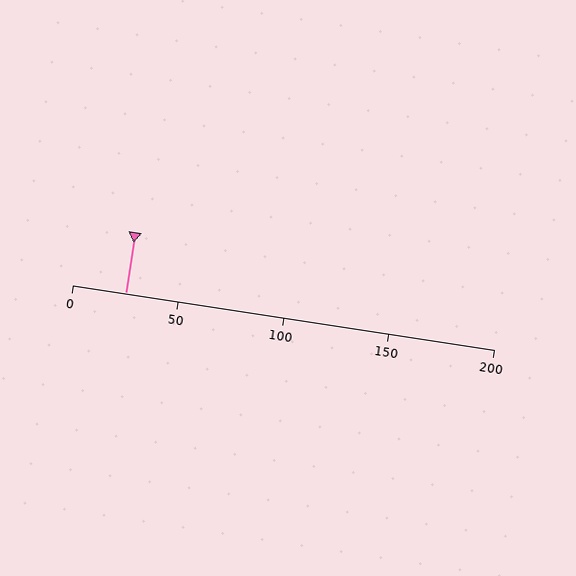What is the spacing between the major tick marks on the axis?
The major ticks are spaced 50 apart.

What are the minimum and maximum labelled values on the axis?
The axis runs from 0 to 200.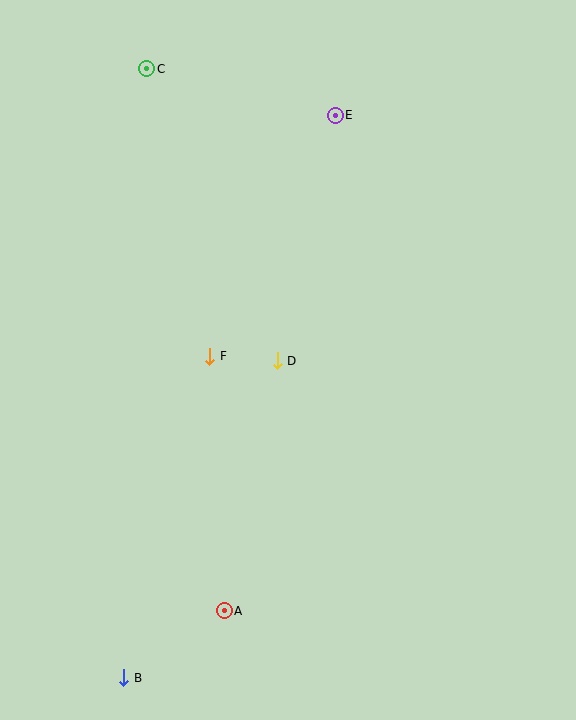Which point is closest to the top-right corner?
Point E is closest to the top-right corner.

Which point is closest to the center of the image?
Point D at (277, 361) is closest to the center.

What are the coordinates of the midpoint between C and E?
The midpoint between C and E is at (241, 92).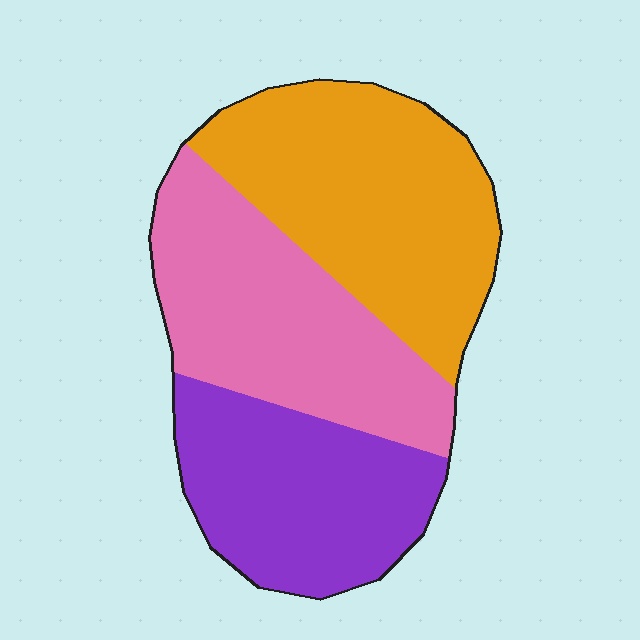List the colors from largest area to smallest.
From largest to smallest: orange, pink, purple.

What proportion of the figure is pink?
Pink covers 33% of the figure.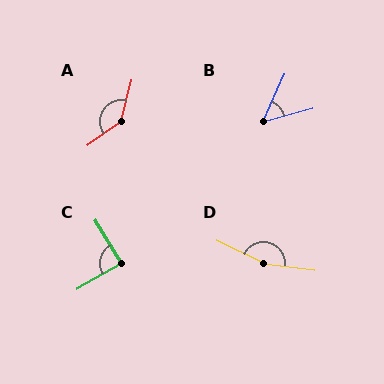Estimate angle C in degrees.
Approximately 88 degrees.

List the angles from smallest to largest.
B (51°), C (88°), A (138°), D (161°).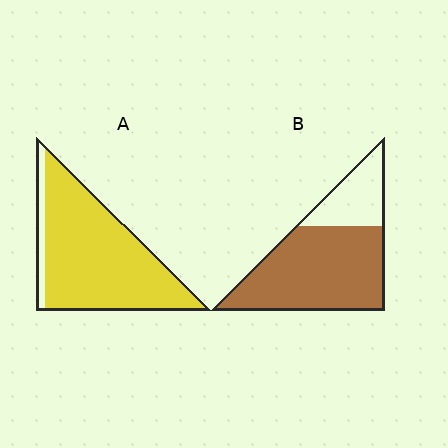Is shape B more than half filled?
Yes.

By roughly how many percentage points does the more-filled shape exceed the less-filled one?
By roughly 15 percentage points (A over B).